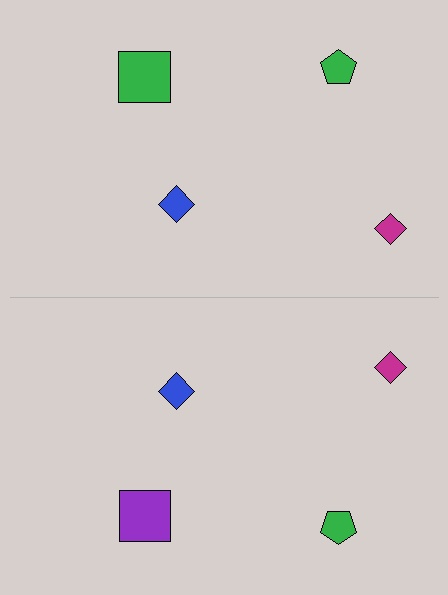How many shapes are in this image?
There are 8 shapes in this image.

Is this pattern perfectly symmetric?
No, the pattern is not perfectly symmetric. The purple square on the bottom side breaks the symmetry — its mirror counterpart is green.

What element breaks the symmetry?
The purple square on the bottom side breaks the symmetry — its mirror counterpart is green.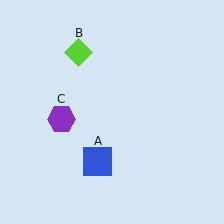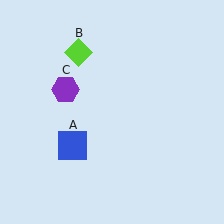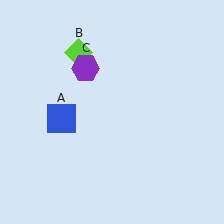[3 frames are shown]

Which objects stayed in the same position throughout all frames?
Lime diamond (object B) remained stationary.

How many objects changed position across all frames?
2 objects changed position: blue square (object A), purple hexagon (object C).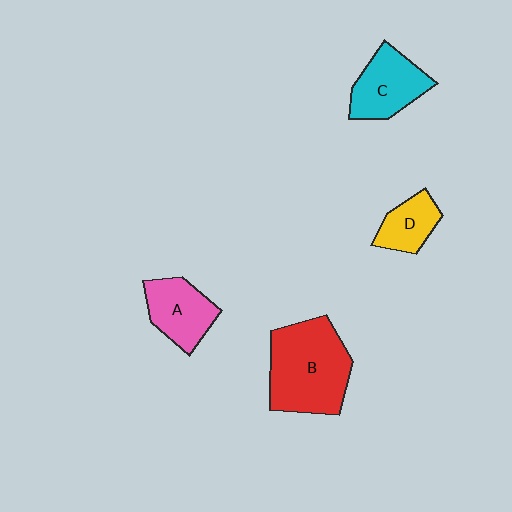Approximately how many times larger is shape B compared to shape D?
Approximately 2.5 times.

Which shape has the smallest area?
Shape D (yellow).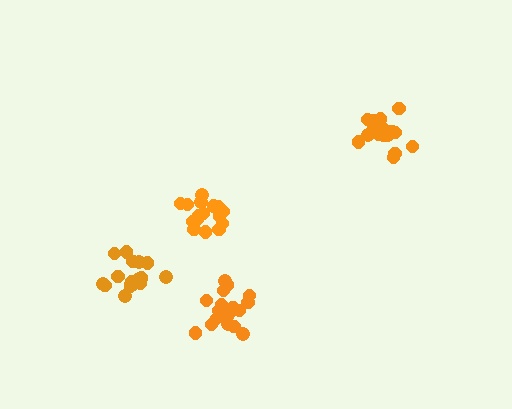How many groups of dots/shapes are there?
There are 4 groups.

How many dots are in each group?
Group 1: 20 dots, Group 2: 18 dots, Group 3: 16 dots, Group 4: 18 dots (72 total).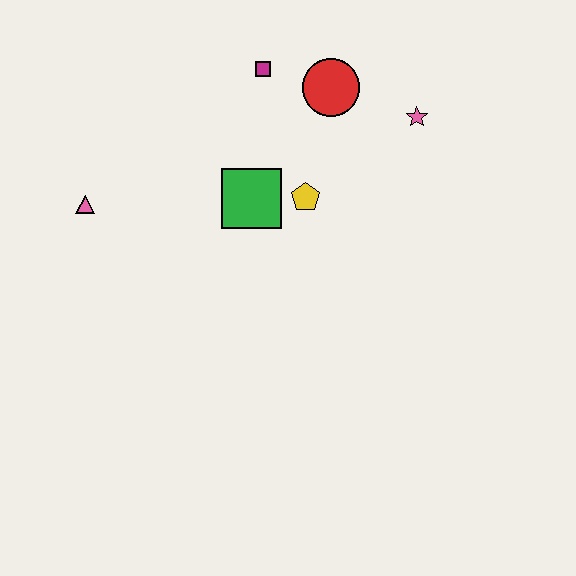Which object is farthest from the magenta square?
The pink triangle is farthest from the magenta square.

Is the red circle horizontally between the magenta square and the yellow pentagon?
No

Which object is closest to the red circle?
The magenta square is closest to the red circle.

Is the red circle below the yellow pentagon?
No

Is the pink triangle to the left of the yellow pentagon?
Yes